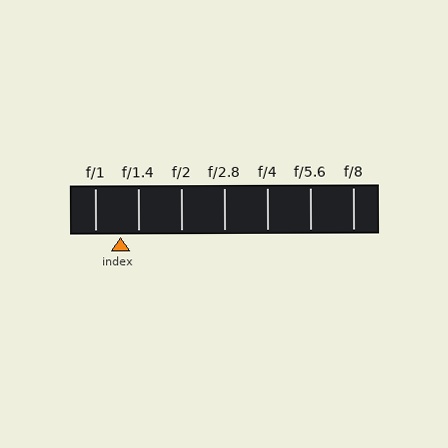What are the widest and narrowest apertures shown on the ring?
The widest aperture shown is f/1 and the narrowest is f/8.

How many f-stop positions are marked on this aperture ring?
There are 7 f-stop positions marked.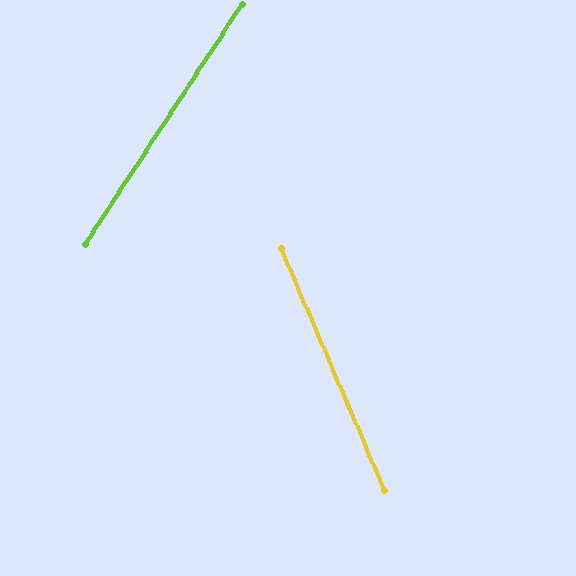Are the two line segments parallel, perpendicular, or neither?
Neither parallel nor perpendicular — they differ by about 56°.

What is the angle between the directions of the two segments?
Approximately 56 degrees.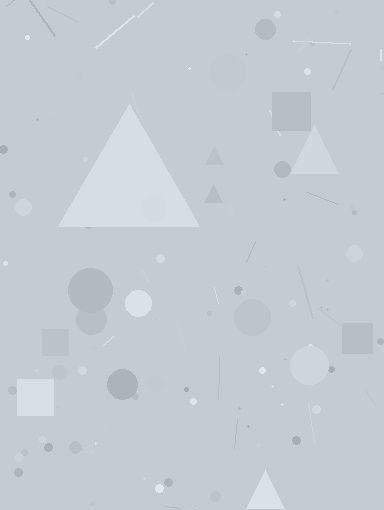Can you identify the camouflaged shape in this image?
The camouflaged shape is a triangle.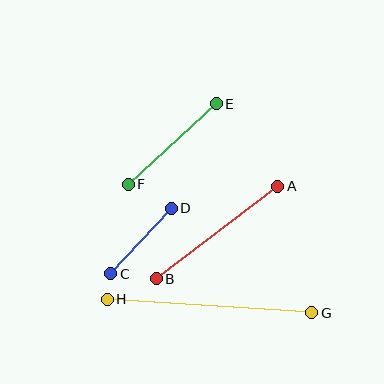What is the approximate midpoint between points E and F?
The midpoint is at approximately (172, 144) pixels.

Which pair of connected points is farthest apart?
Points G and H are farthest apart.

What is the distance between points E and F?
The distance is approximately 119 pixels.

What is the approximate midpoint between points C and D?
The midpoint is at approximately (141, 241) pixels.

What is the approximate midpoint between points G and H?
The midpoint is at approximately (210, 306) pixels.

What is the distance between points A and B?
The distance is approximately 152 pixels.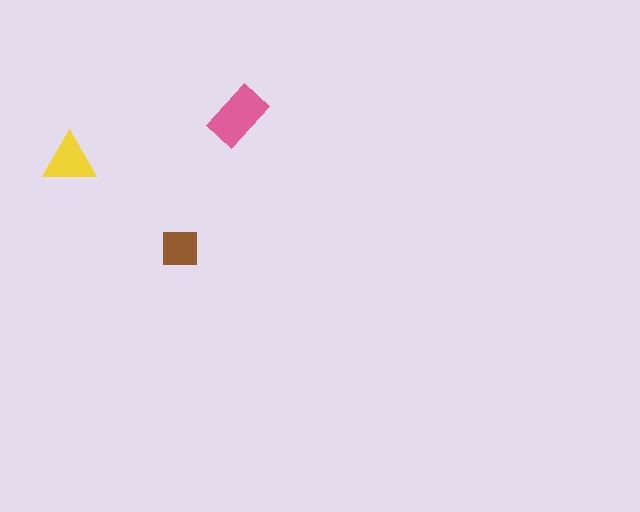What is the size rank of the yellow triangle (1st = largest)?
2nd.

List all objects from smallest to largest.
The brown square, the yellow triangle, the pink rectangle.